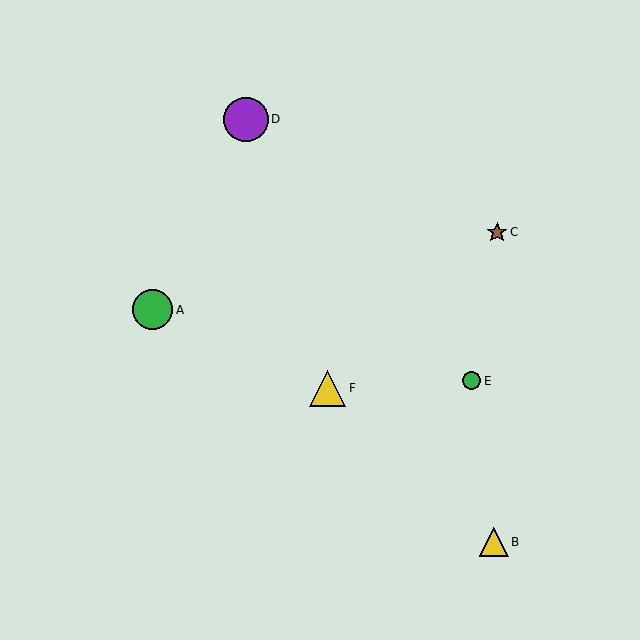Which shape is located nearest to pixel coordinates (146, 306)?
The green circle (labeled A) at (153, 310) is nearest to that location.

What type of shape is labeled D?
Shape D is a purple circle.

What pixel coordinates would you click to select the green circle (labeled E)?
Click at (472, 381) to select the green circle E.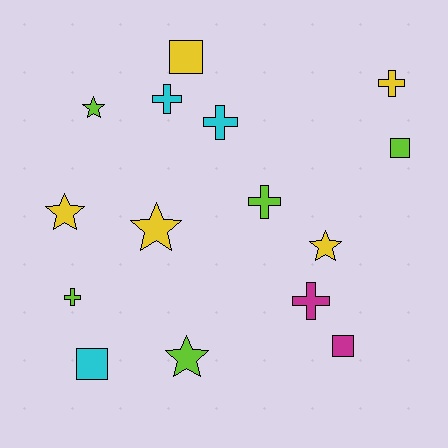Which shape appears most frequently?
Cross, with 6 objects.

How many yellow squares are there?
There is 1 yellow square.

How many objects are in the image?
There are 15 objects.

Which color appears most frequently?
Yellow, with 5 objects.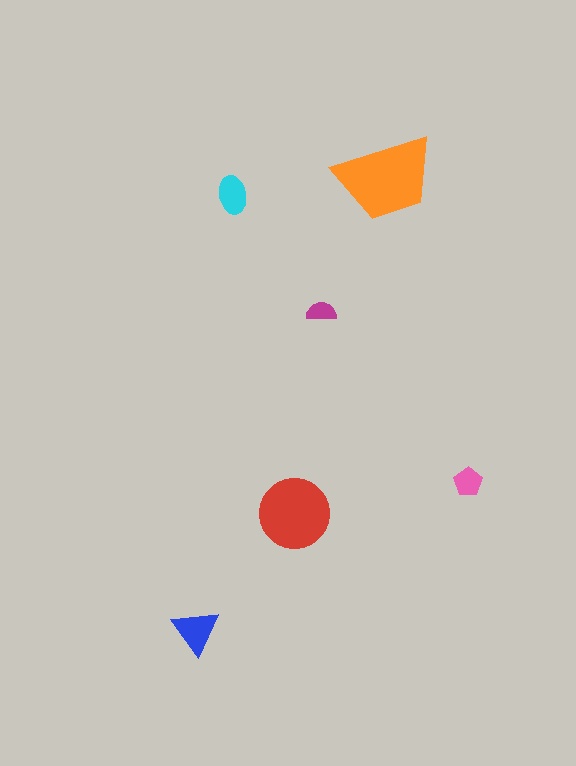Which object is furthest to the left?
The blue triangle is leftmost.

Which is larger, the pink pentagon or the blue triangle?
The blue triangle.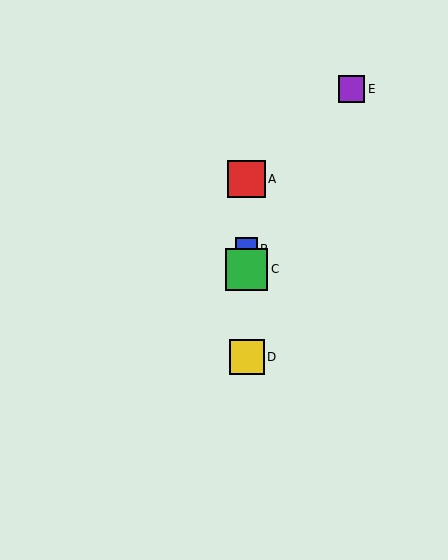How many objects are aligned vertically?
4 objects (A, B, C, D) are aligned vertically.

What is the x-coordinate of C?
Object C is at x≈247.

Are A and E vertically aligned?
No, A is at x≈247 and E is at x≈351.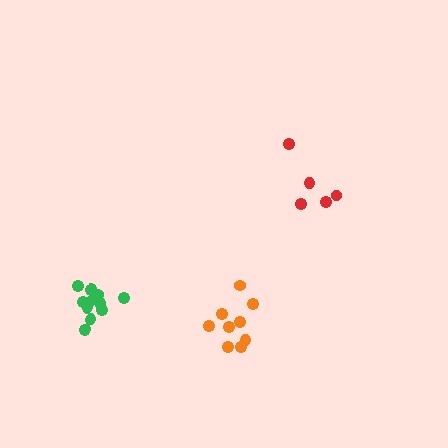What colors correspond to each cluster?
The clusters are colored: orange, green, red.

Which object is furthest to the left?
The green cluster is leftmost.